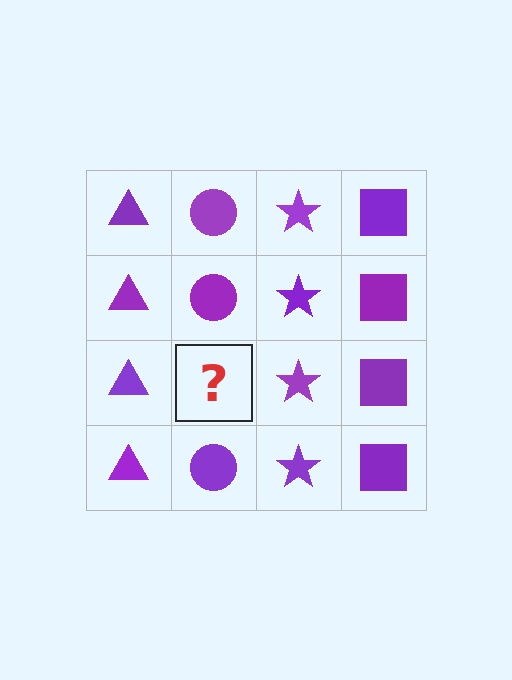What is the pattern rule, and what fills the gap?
The rule is that each column has a consistent shape. The gap should be filled with a purple circle.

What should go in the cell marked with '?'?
The missing cell should contain a purple circle.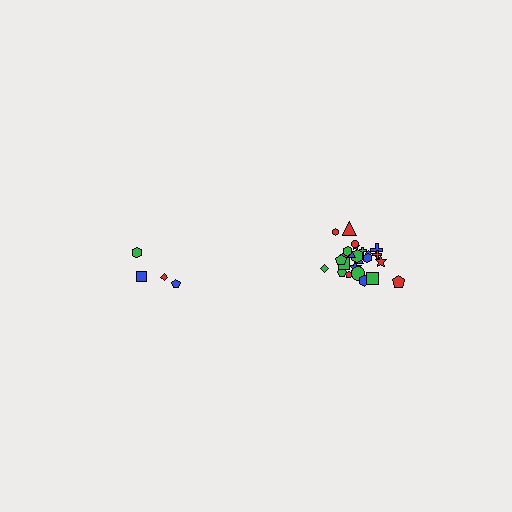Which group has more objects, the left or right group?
The right group.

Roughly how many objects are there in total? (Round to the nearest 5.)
Roughly 30 objects in total.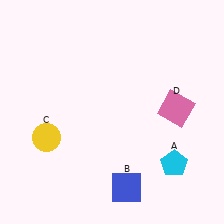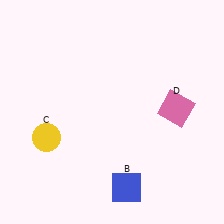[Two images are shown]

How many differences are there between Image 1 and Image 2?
There is 1 difference between the two images.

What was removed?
The cyan pentagon (A) was removed in Image 2.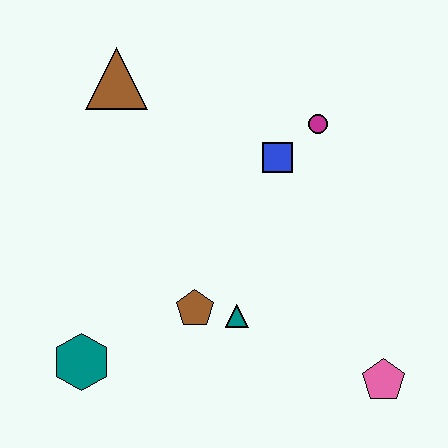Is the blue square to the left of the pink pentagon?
Yes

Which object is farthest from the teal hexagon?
The magenta circle is farthest from the teal hexagon.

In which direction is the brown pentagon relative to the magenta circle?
The brown pentagon is below the magenta circle.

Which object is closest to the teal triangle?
The brown pentagon is closest to the teal triangle.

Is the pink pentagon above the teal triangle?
No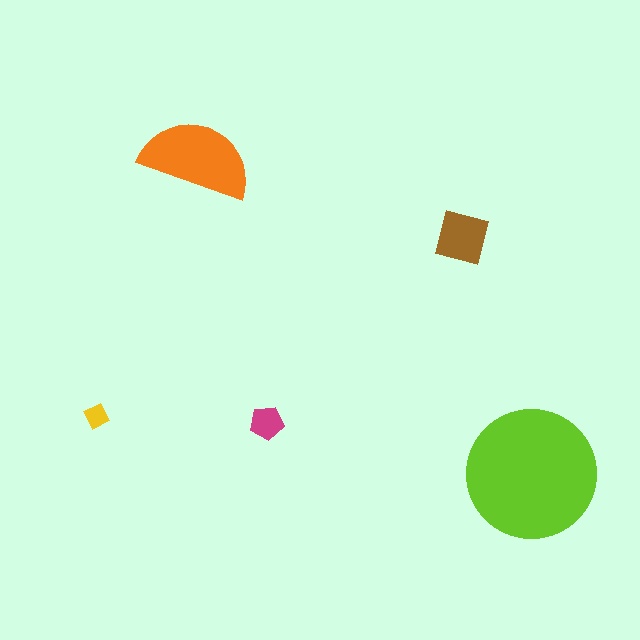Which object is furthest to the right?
The lime circle is rightmost.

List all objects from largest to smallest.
The lime circle, the orange semicircle, the brown square, the magenta pentagon, the yellow diamond.